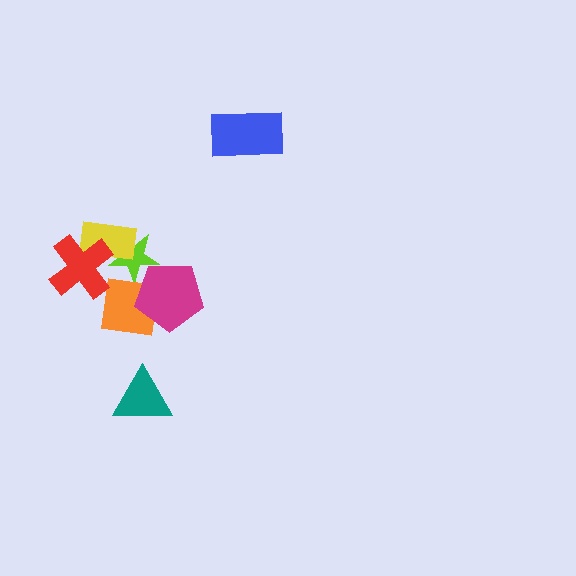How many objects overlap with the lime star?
3 objects overlap with the lime star.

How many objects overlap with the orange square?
1 object overlaps with the orange square.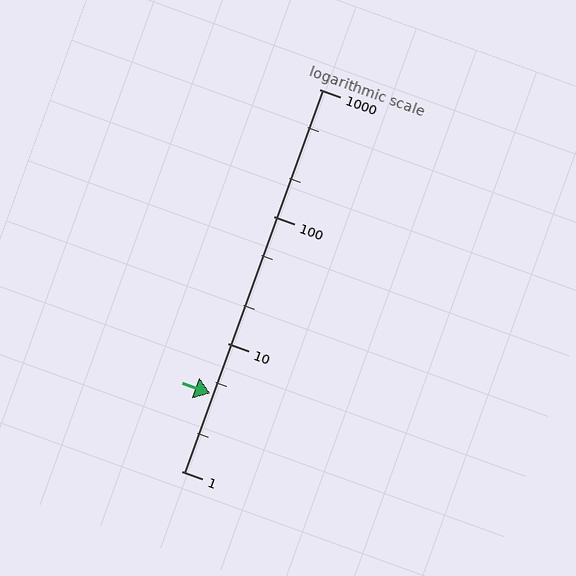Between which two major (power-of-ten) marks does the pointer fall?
The pointer is between 1 and 10.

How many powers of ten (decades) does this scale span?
The scale spans 3 decades, from 1 to 1000.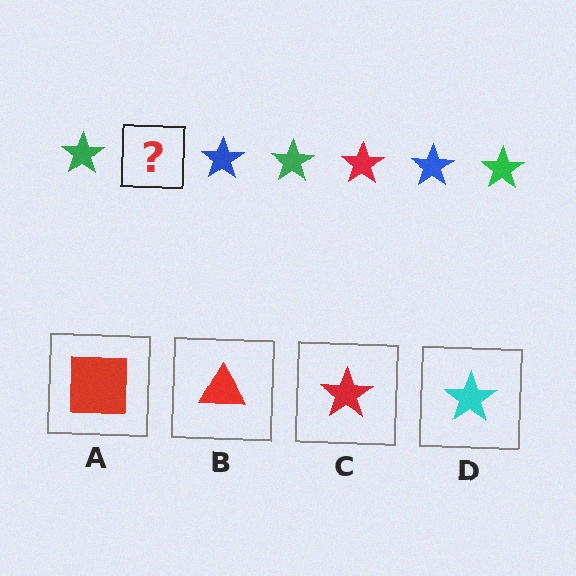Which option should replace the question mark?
Option C.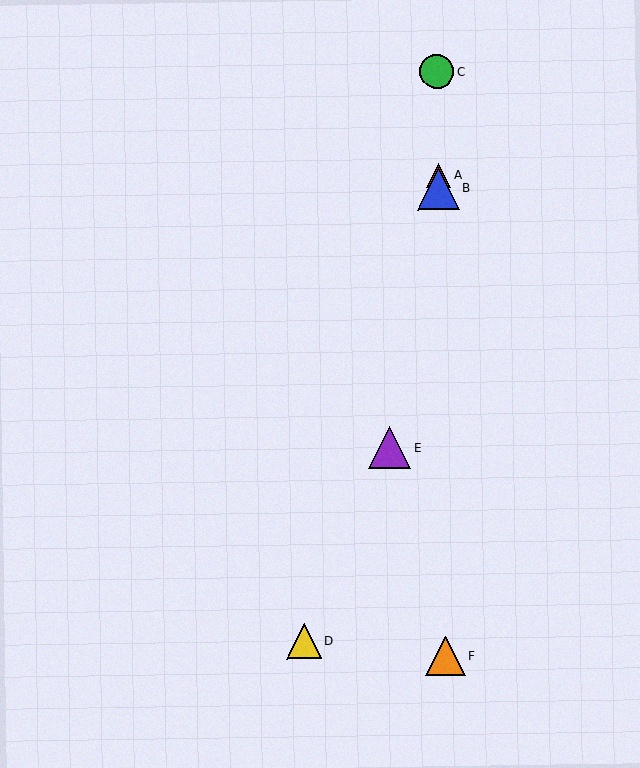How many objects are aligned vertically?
4 objects (A, B, C, F) are aligned vertically.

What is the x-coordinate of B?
Object B is at x≈438.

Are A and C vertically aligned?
Yes, both are at x≈438.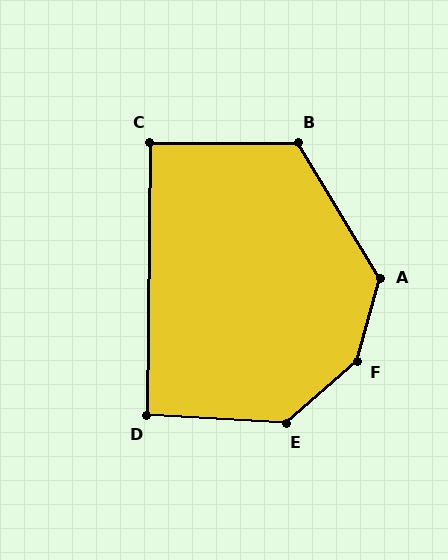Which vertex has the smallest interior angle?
C, at approximately 91 degrees.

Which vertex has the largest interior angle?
F, at approximately 147 degrees.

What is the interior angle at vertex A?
Approximately 134 degrees (obtuse).